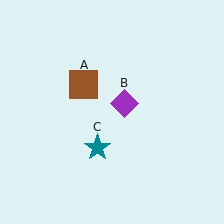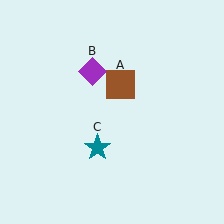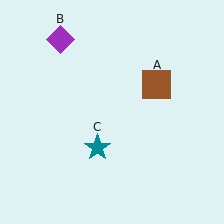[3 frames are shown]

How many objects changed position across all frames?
2 objects changed position: brown square (object A), purple diamond (object B).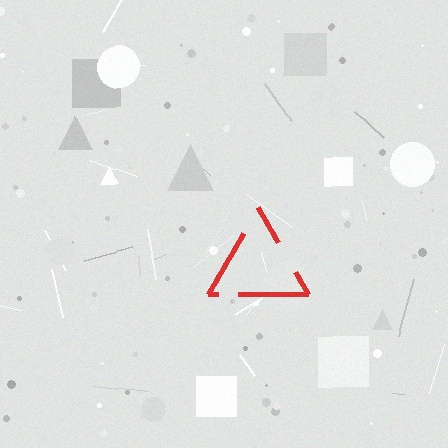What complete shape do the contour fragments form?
The contour fragments form a triangle.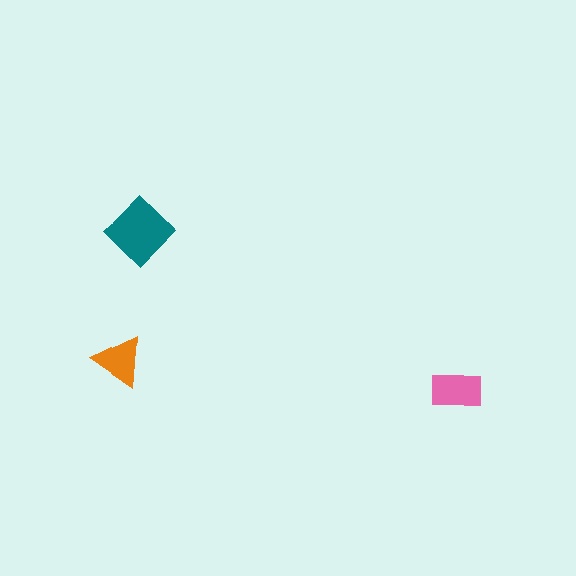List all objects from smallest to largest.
The orange triangle, the pink rectangle, the teal diamond.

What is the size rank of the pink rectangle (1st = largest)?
2nd.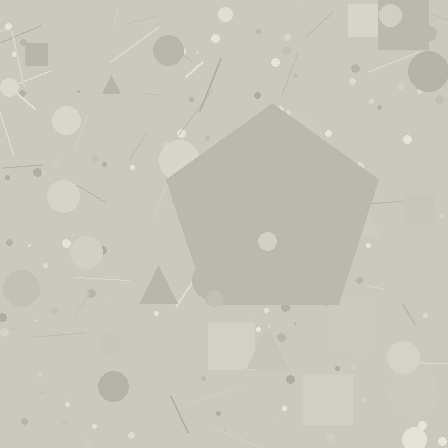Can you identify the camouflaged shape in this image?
The camouflaged shape is a pentagon.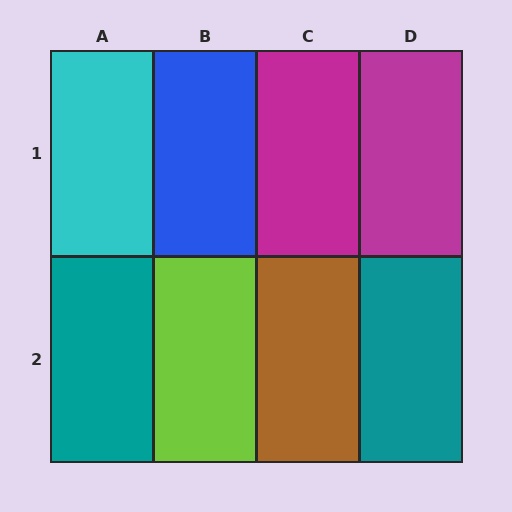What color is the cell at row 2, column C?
Brown.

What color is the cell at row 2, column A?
Teal.